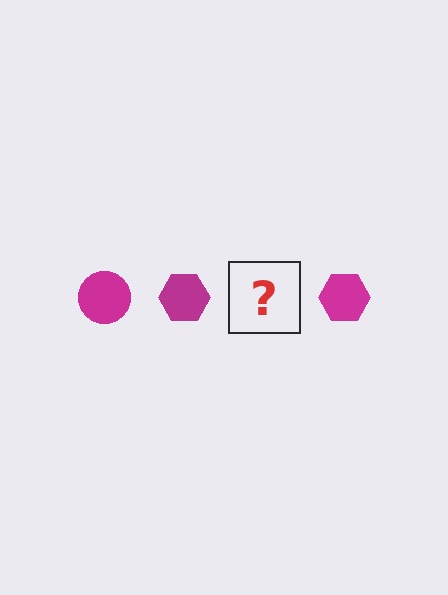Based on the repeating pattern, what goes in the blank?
The blank should be a magenta circle.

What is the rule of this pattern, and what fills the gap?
The rule is that the pattern cycles through circle, hexagon shapes in magenta. The gap should be filled with a magenta circle.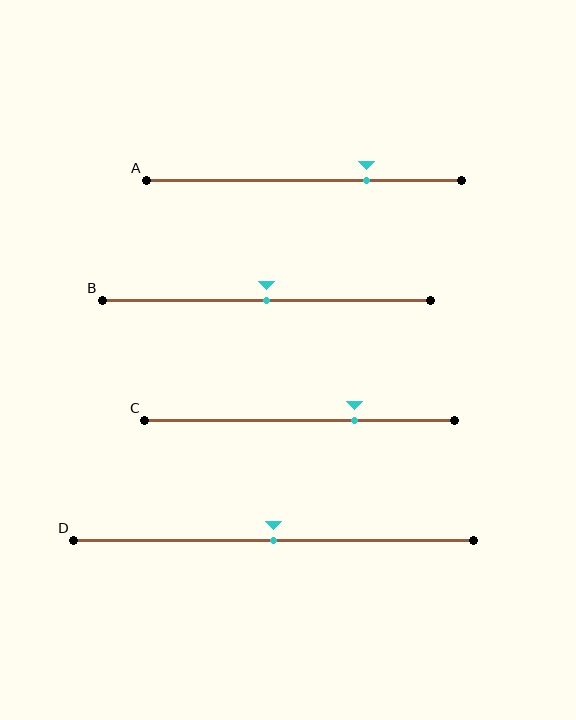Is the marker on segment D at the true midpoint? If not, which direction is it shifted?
Yes, the marker on segment D is at the true midpoint.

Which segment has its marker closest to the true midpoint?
Segment B has its marker closest to the true midpoint.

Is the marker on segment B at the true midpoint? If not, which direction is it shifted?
Yes, the marker on segment B is at the true midpoint.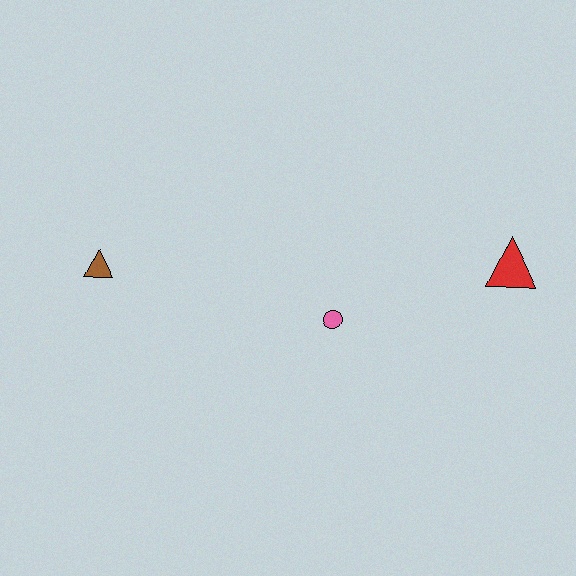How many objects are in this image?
There are 3 objects.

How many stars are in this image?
There are no stars.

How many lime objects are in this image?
There are no lime objects.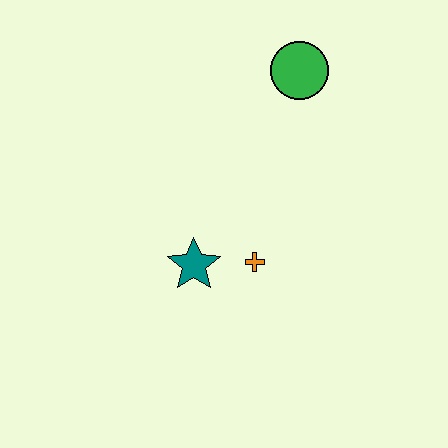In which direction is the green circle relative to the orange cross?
The green circle is above the orange cross.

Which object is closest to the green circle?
The orange cross is closest to the green circle.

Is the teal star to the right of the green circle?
No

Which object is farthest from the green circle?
The teal star is farthest from the green circle.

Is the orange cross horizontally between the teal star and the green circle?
Yes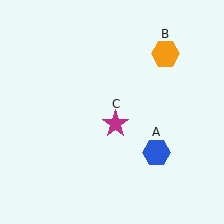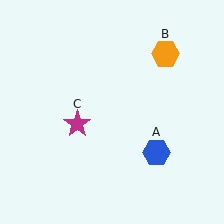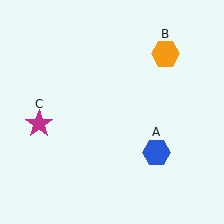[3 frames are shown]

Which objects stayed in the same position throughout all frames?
Blue hexagon (object A) and orange hexagon (object B) remained stationary.